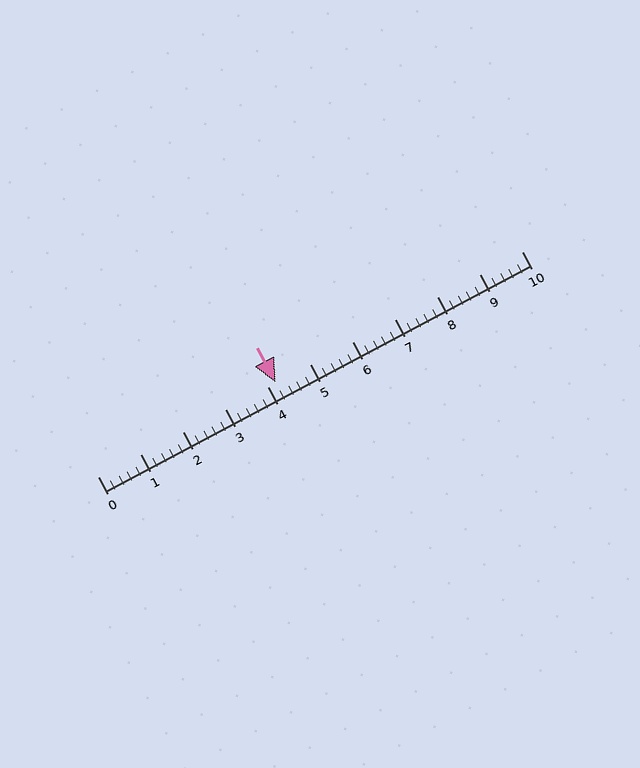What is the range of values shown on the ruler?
The ruler shows values from 0 to 10.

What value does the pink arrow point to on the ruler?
The pink arrow points to approximately 4.2.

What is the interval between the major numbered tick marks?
The major tick marks are spaced 1 units apart.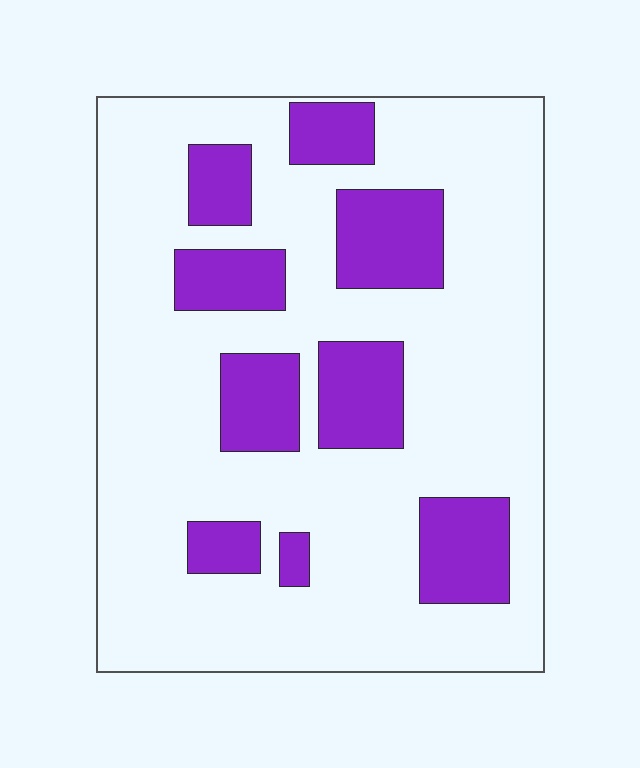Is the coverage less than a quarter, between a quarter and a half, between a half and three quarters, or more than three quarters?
Less than a quarter.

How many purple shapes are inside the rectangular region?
9.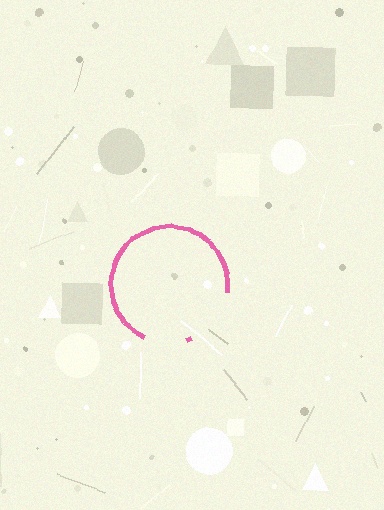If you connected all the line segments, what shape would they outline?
They would outline a circle.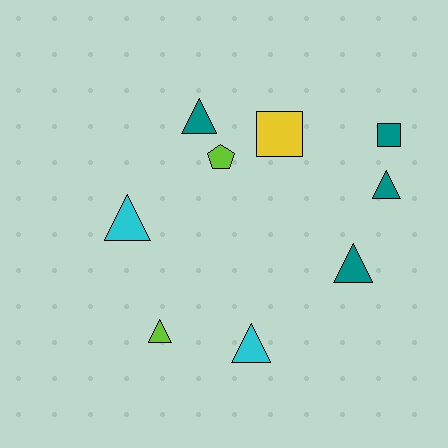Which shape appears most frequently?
Triangle, with 6 objects.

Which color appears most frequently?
Teal, with 4 objects.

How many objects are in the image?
There are 9 objects.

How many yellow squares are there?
There is 1 yellow square.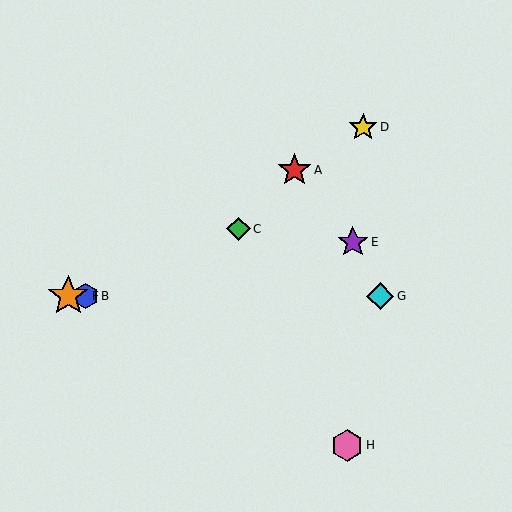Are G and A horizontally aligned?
No, G is at y≈296 and A is at y≈170.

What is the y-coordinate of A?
Object A is at y≈170.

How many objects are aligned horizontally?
3 objects (B, F, G) are aligned horizontally.